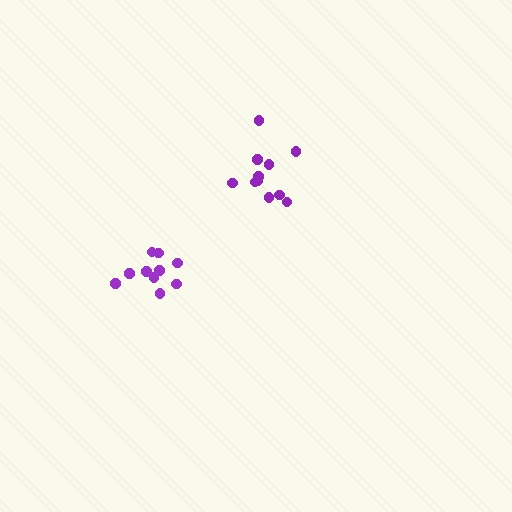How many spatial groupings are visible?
There are 2 spatial groupings.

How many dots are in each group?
Group 1: 10 dots, Group 2: 11 dots (21 total).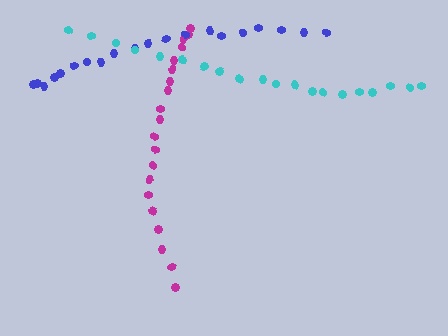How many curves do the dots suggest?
There are 3 distinct paths.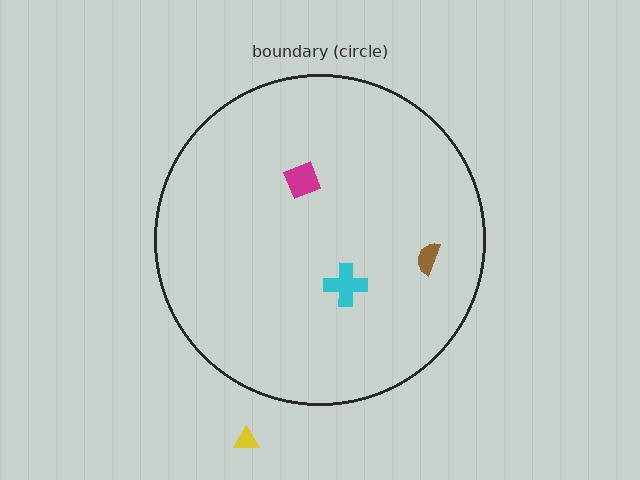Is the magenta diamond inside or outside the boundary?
Inside.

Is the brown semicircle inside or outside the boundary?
Inside.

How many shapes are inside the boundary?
3 inside, 1 outside.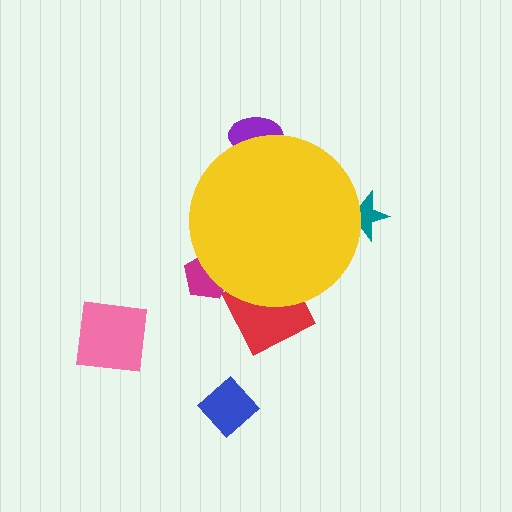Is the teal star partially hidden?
Yes, the teal star is partially hidden behind the yellow circle.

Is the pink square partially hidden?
No, the pink square is fully visible.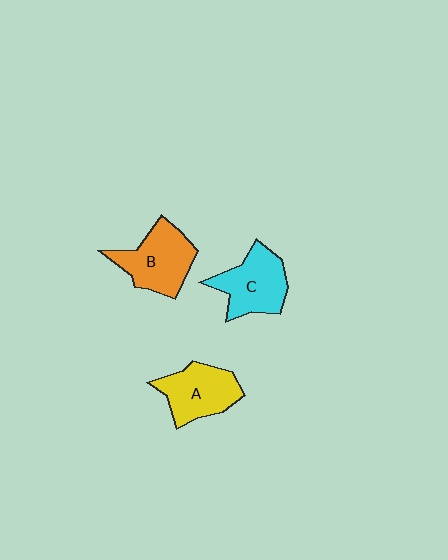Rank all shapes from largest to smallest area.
From largest to smallest: B (orange), C (cyan), A (yellow).